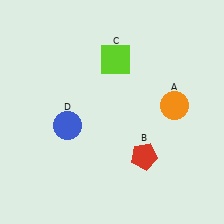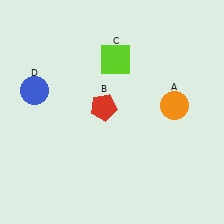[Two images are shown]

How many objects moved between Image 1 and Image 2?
2 objects moved between the two images.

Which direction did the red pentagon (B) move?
The red pentagon (B) moved up.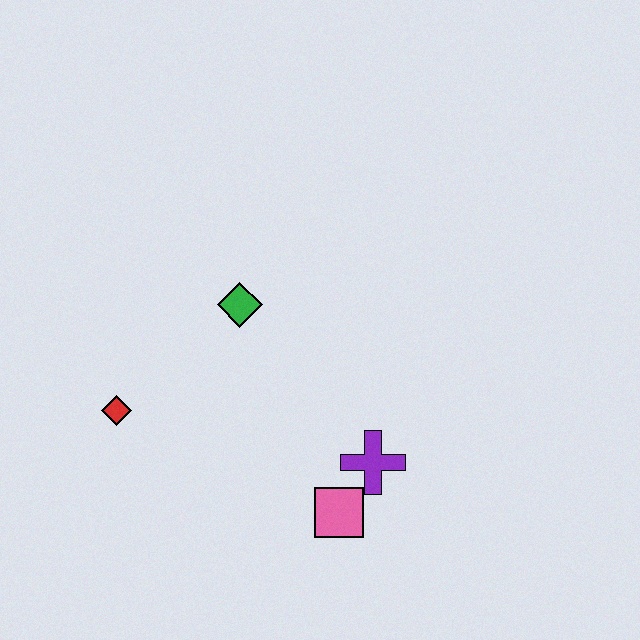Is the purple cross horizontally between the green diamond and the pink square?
No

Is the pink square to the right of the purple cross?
No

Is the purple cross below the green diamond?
Yes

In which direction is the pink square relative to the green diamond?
The pink square is below the green diamond.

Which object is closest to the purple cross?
The pink square is closest to the purple cross.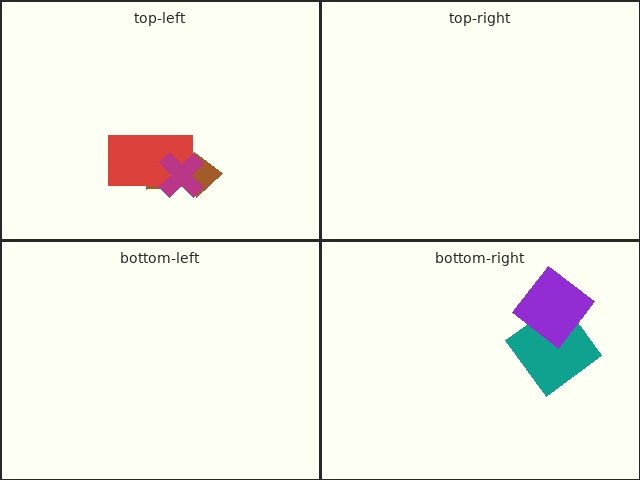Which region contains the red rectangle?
The top-left region.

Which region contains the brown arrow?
The top-left region.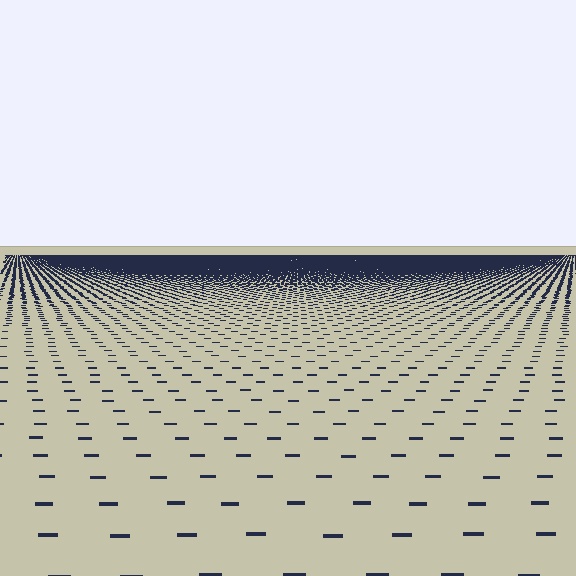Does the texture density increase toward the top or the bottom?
Density increases toward the top.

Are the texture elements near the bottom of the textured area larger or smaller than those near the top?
Larger. Near the bottom, elements are closer to the viewer and appear at a bigger on-screen size.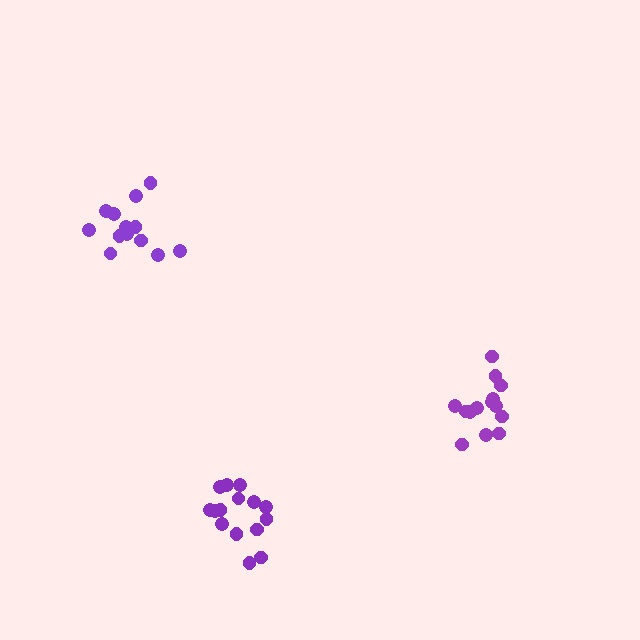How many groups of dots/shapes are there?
There are 3 groups.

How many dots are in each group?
Group 1: 13 dots, Group 2: 14 dots, Group 3: 15 dots (42 total).